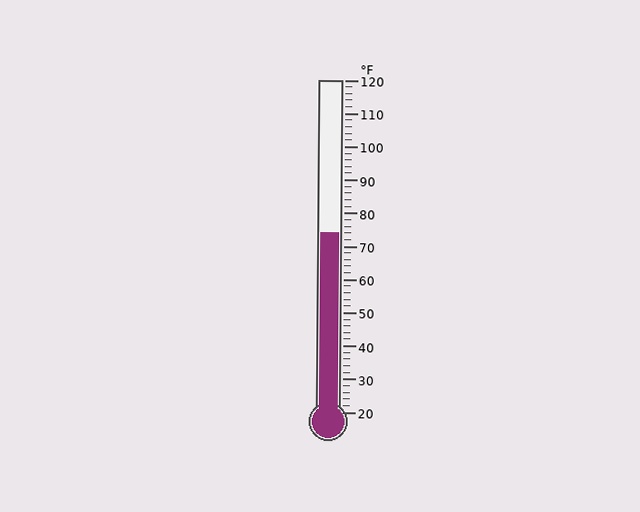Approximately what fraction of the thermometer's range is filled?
The thermometer is filled to approximately 55% of its range.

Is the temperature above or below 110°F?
The temperature is below 110°F.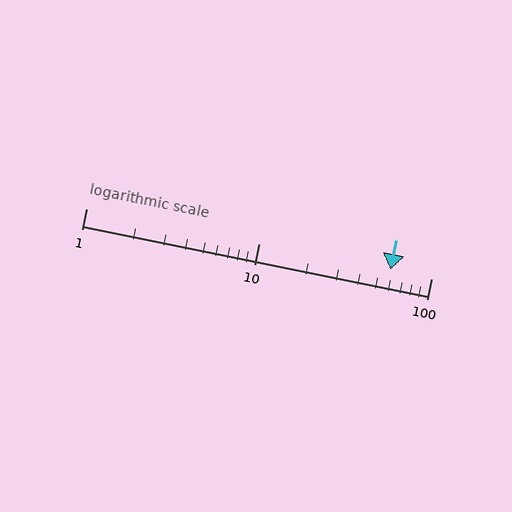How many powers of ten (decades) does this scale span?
The scale spans 2 decades, from 1 to 100.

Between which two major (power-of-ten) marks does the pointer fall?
The pointer is between 10 and 100.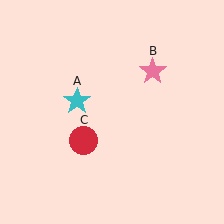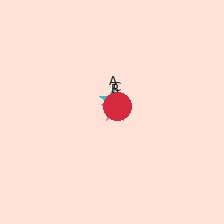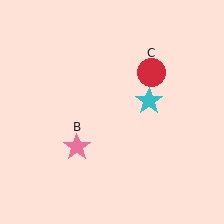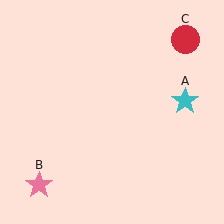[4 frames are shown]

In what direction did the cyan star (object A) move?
The cyan star (object A) moved right.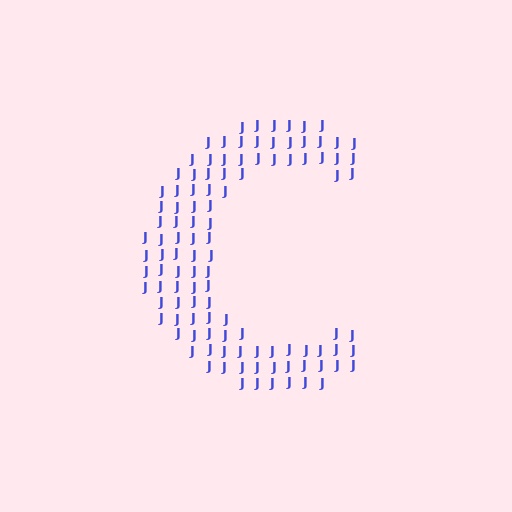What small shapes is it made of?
It is made of small letter J's.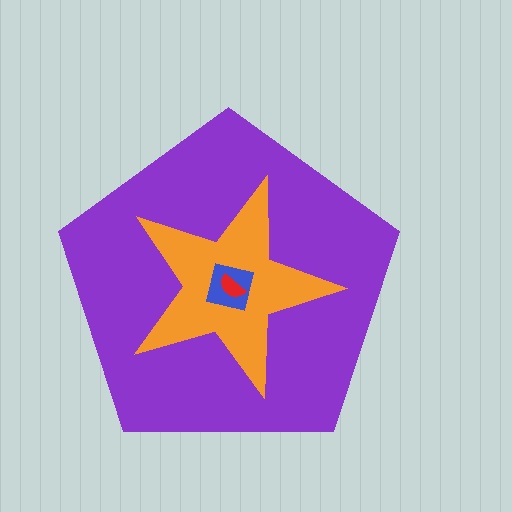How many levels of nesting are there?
4.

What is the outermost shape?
The purple pentagon.